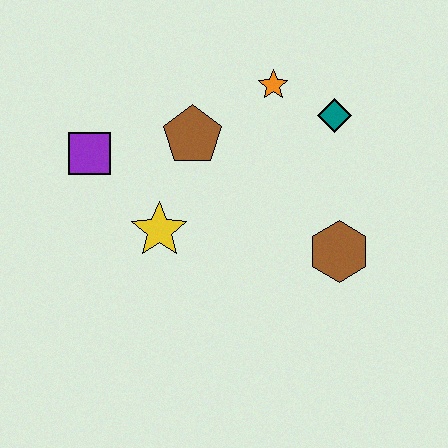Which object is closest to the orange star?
The teal diamond is closest to the orange star.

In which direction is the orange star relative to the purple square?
The orange star is to the right of the purple square.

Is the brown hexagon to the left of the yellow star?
No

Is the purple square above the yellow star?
Yes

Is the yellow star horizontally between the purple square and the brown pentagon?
Yes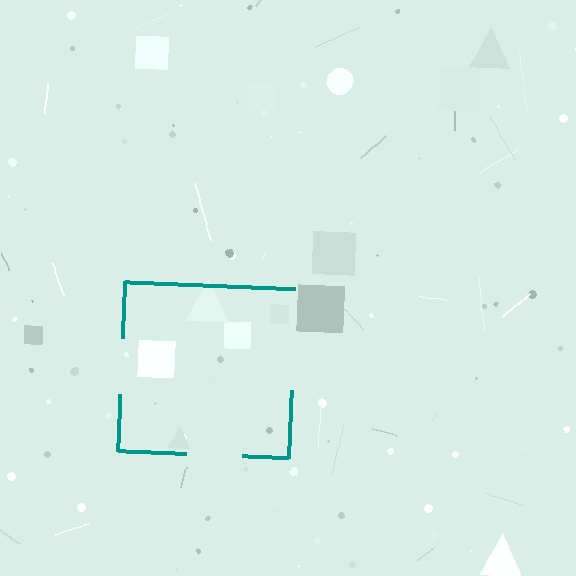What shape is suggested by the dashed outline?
The dashed outline suggests a square.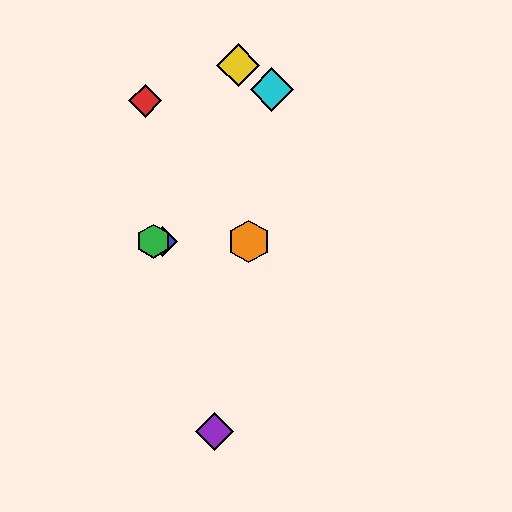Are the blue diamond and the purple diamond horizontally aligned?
No, the blue diamond is at y≈241 and the purple diamond is at y≈432.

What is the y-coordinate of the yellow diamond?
The yellow diamond is at y≈65.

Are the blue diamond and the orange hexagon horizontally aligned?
Yes, both are at y≈241.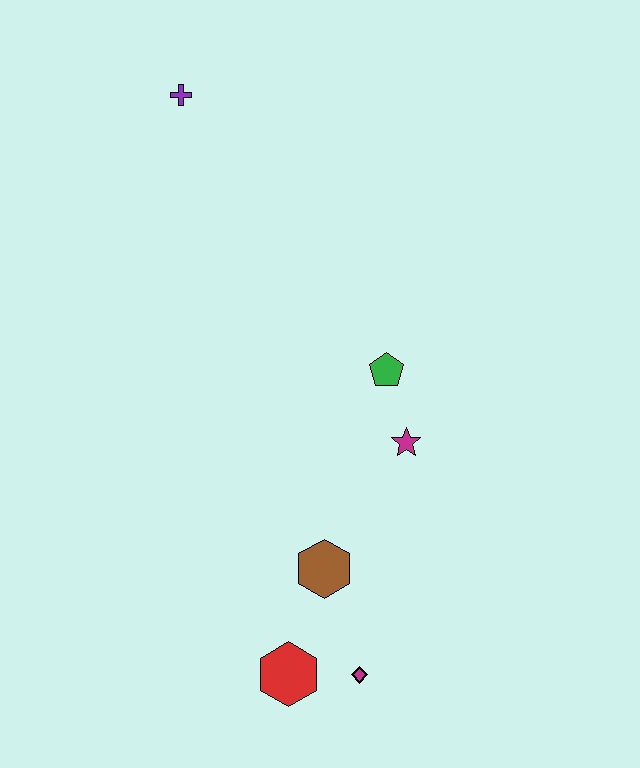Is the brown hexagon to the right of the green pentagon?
No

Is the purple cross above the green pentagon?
Yes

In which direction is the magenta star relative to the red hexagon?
The magenta star is above the red hexagon.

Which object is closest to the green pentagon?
The magenta star is closest to the green pentagon.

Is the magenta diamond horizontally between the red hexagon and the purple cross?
No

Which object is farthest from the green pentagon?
The purple cross is farthest from the green pentagon.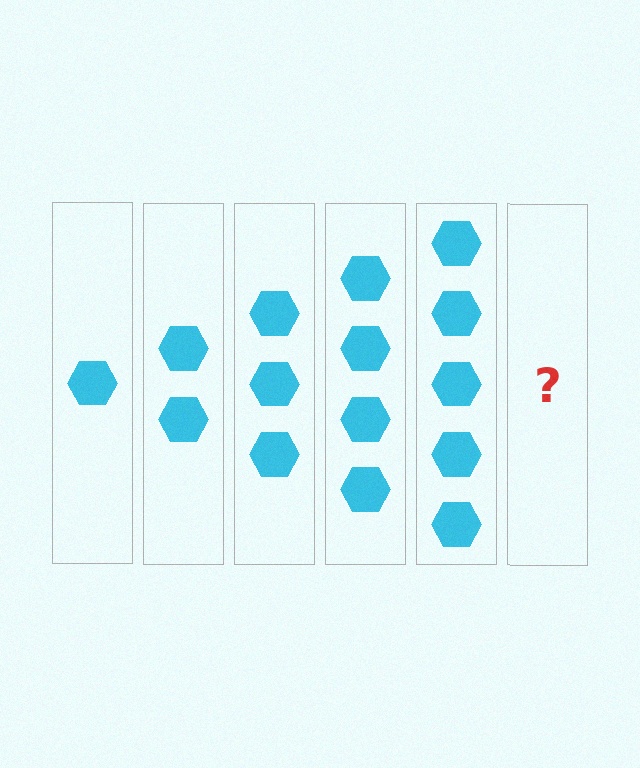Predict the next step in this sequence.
The next step is 6 hexagons.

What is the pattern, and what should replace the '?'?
The pattern is that each step adds one more hexagon. The '?' should be 6 hexagons.